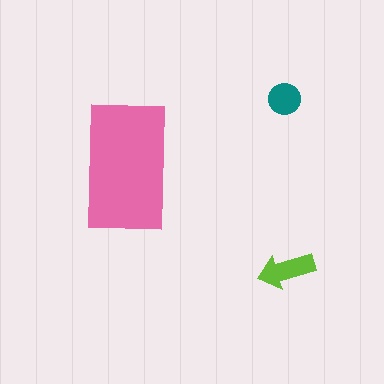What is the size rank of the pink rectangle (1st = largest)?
1st.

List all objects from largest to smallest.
The pink rectangle, the lime arrow, the teal circle.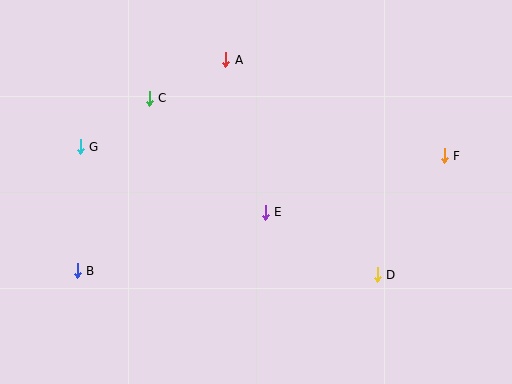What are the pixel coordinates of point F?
Point F is at (444, 156).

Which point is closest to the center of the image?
Point E at (265, 212) is closest to the center.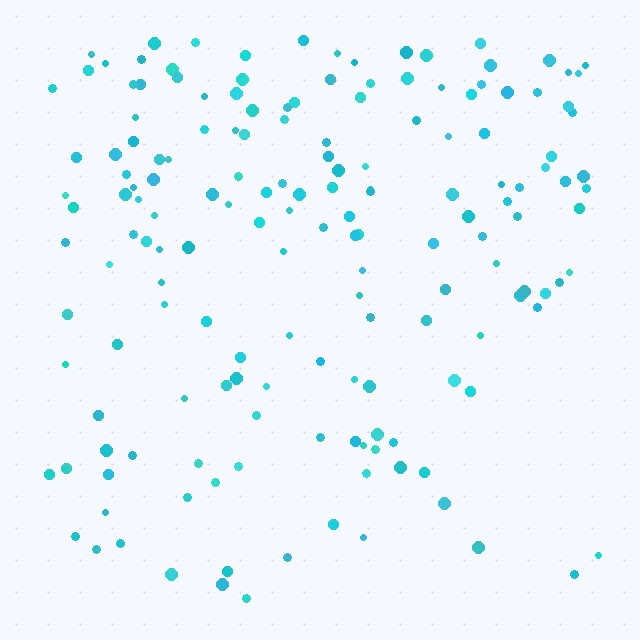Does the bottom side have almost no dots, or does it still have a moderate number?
Still a moderate number, just noticeably fewer than the top.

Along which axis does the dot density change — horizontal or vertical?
Vertical.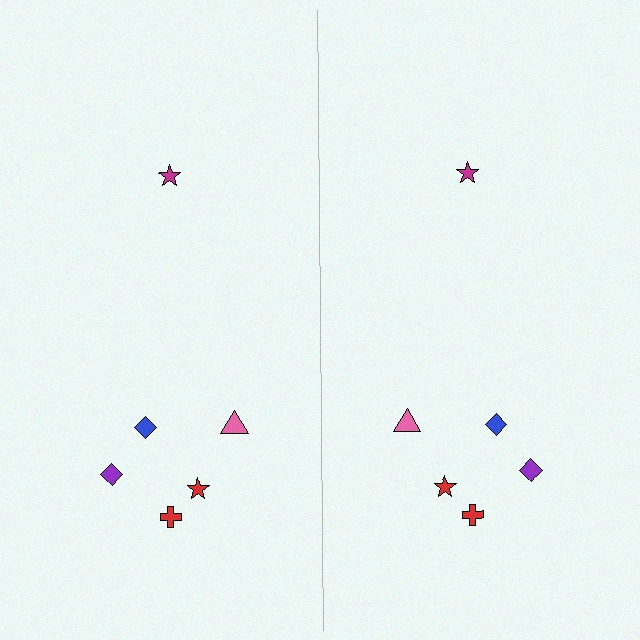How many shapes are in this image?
There are 12 shapes in this image.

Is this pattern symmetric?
Yes, this pattern has bilateral (reflection) symmetry.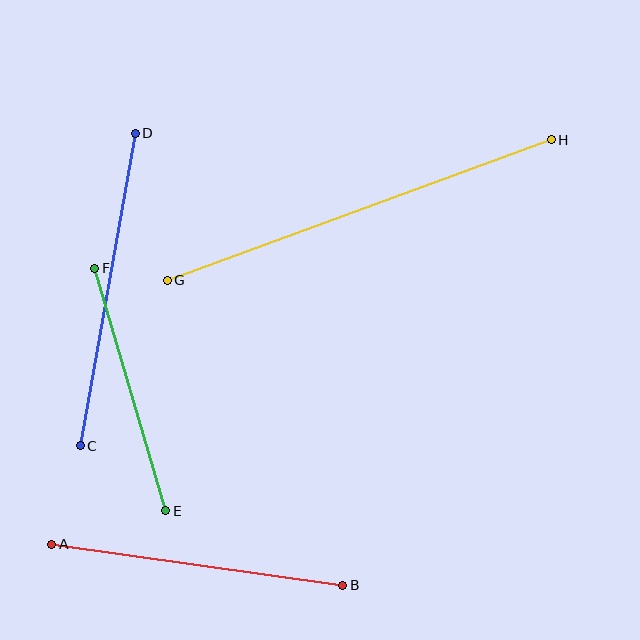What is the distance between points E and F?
The distance is approximately 253 pixels.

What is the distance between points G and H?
The distance is approximately 409 pixels.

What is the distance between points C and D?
The distance is approximately 318 pixels.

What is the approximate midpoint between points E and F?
The midpoint is at approximately (130, 390) pixels.